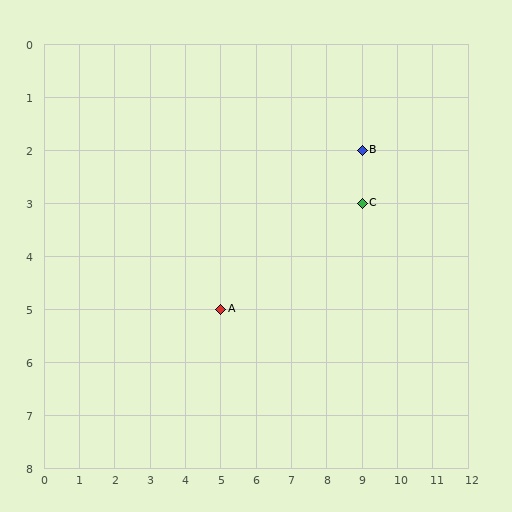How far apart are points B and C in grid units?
Points B and C are 1 row apart.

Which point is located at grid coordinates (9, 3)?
Point C is at (9, 3).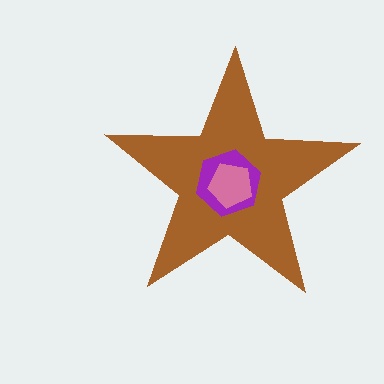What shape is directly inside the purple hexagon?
The pink pentagon.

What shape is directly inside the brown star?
The purple hexagon.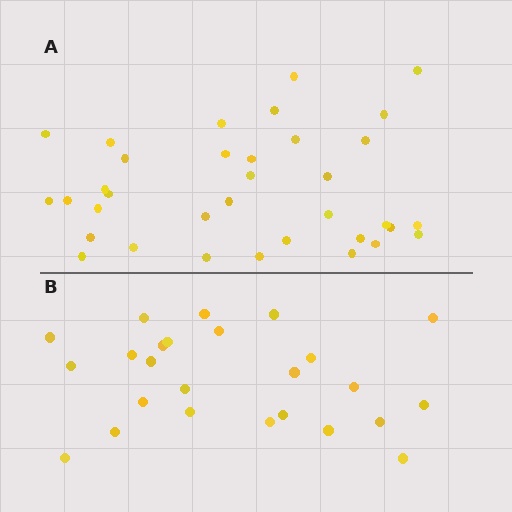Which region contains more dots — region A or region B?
Region A (the top region) has more dots.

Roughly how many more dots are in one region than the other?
Region A has roughly 10 or so more dots than region B.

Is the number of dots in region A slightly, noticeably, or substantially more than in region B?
Region A has noticeably more, but not dramatically so. The ratio is roughly 1.4 to 1.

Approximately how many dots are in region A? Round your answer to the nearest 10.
About 40 dots. (The exact count is 35, which rounds to 40.)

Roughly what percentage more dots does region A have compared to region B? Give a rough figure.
About 40% more.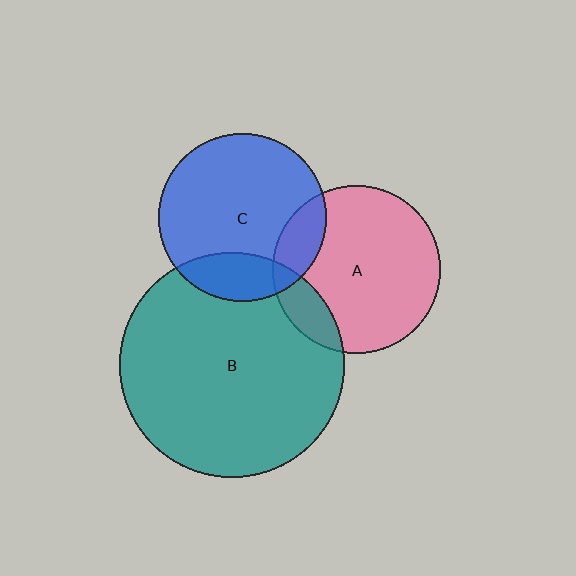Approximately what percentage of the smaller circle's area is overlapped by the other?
Approximately 15%.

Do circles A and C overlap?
Yes.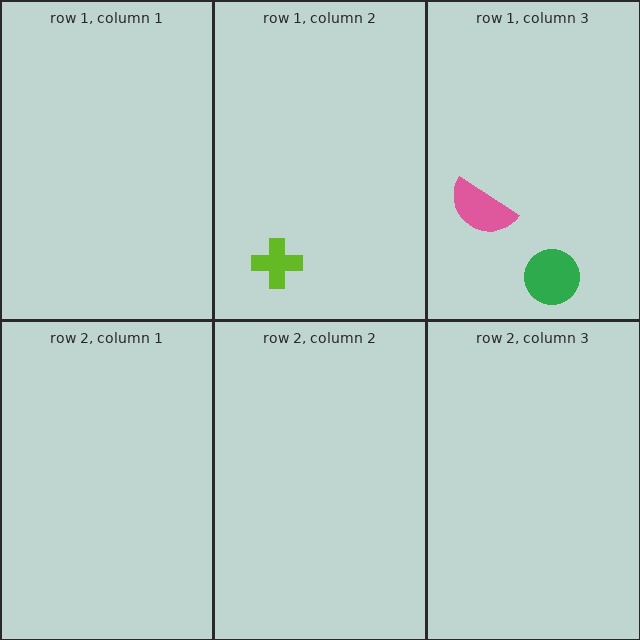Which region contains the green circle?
The row 1, column 3 region.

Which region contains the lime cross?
The row 1, column 2 region.